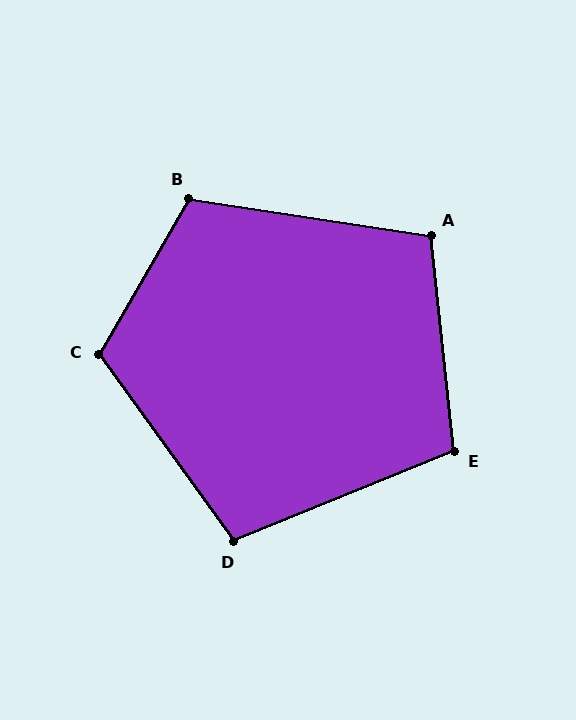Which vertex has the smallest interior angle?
D, at approximately 103 degrees.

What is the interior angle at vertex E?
Approximately 106 degrees (obtuse).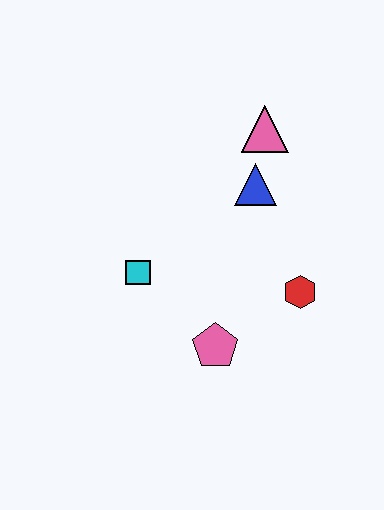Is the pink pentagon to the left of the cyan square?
No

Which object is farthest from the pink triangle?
The pink pentagon is farthest from the pink triangle.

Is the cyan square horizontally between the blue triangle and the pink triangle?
No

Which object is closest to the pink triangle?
The blue triangle is closest to the pink triangle.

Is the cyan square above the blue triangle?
No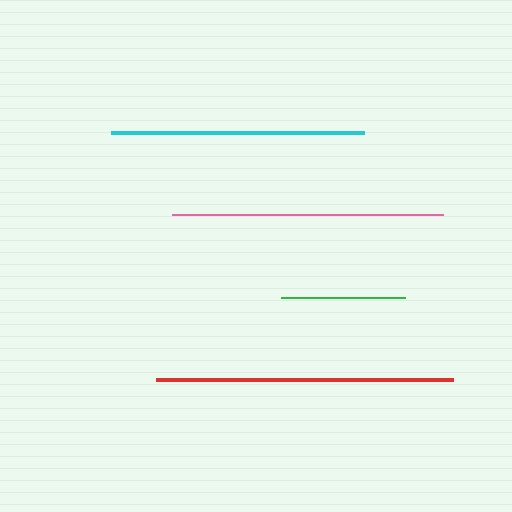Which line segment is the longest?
The red line is the longest at approximately 297 pixels.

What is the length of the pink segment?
The pink segment is approximately 271 pixels long.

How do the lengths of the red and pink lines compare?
The red and pink lines are approximately the same length.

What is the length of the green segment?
The green segment is approximately 124 pixels long.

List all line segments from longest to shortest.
From longest to shortest: red, pink, cyan, green.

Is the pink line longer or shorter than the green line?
The pink line is longer than the green line.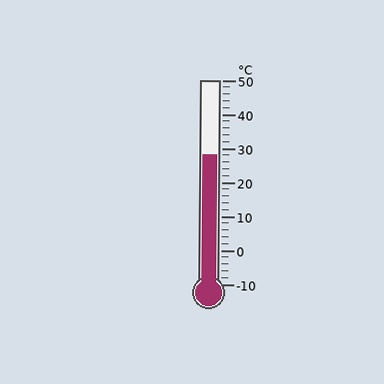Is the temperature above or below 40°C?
The temperature is below 40°C.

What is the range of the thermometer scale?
The thermometer scale ranges from -10°C to 50°C.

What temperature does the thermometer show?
The thermometer shows approximately 28°C.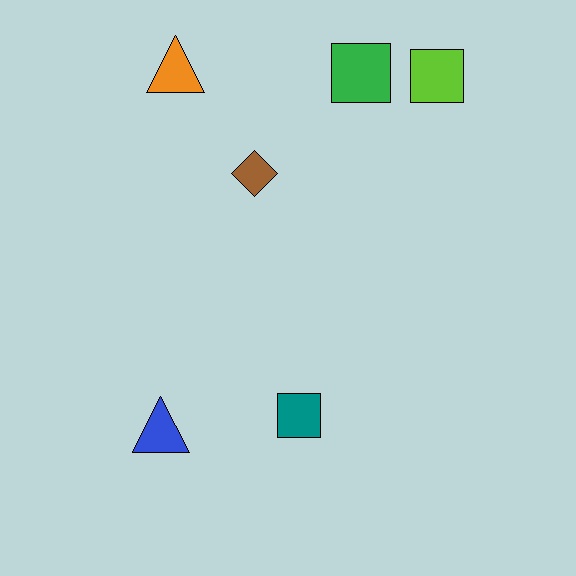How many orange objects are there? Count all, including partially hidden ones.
There is 1 orange object.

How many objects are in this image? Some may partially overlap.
There are 6 objects.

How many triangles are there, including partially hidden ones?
There are 2 triangles.